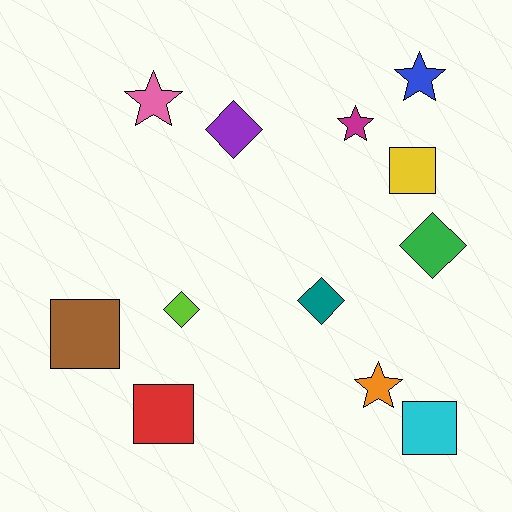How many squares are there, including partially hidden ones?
There are 4 squares.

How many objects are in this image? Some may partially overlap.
There are 12 objects.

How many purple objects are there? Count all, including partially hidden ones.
There is 1 purple object.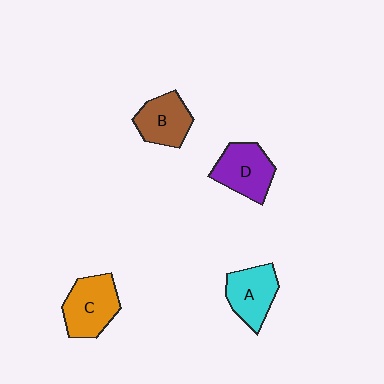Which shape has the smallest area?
Shape B (brown).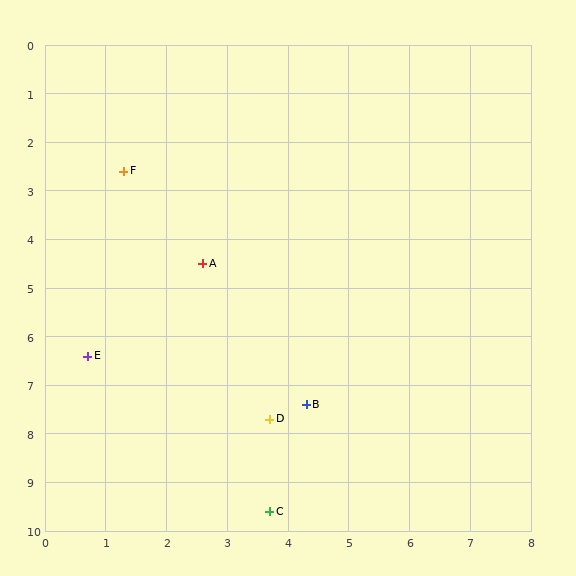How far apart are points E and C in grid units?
Points E and C are about 4.4 grid units apart.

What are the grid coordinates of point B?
Point B is at approximately (4.3, 7.4).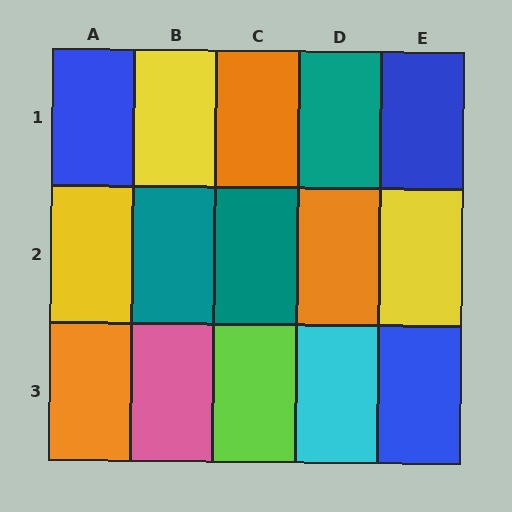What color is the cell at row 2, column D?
Orange.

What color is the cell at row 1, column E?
Blue.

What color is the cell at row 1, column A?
Blue.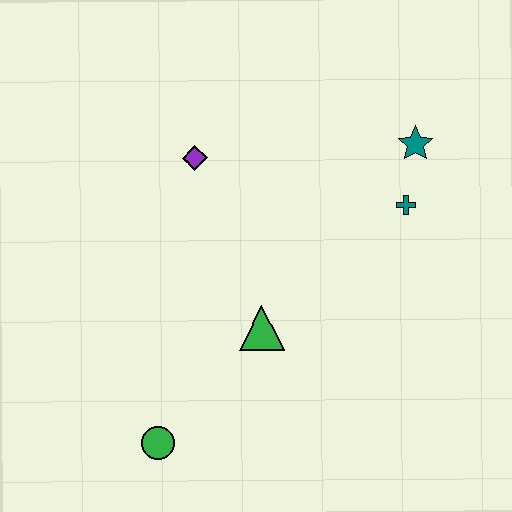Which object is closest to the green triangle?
The green circle is closest to the green triangle.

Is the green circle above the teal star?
No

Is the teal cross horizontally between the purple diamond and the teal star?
Yes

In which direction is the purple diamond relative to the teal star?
The purple diamond is to the left of the teal star.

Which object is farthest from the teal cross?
The green circle is farthest from the teal cross.